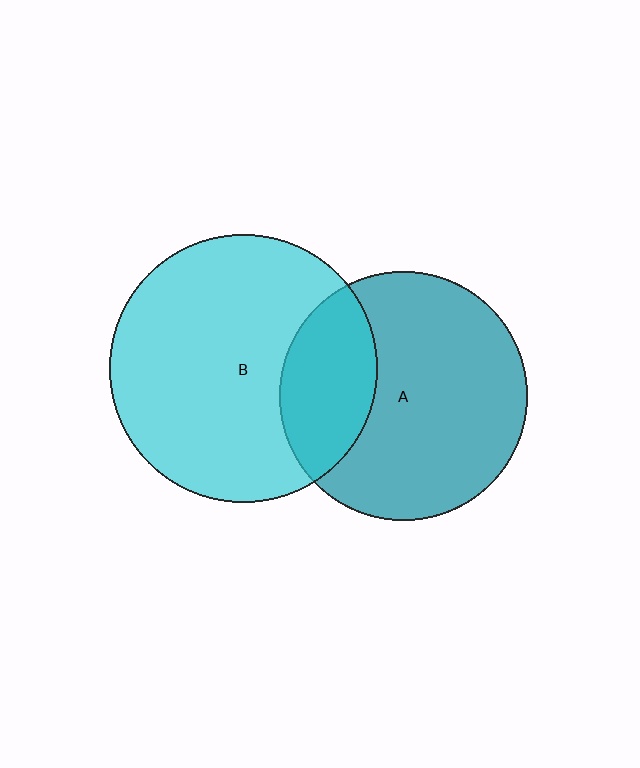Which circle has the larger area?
Circle B (cyan).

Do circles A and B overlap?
Yes.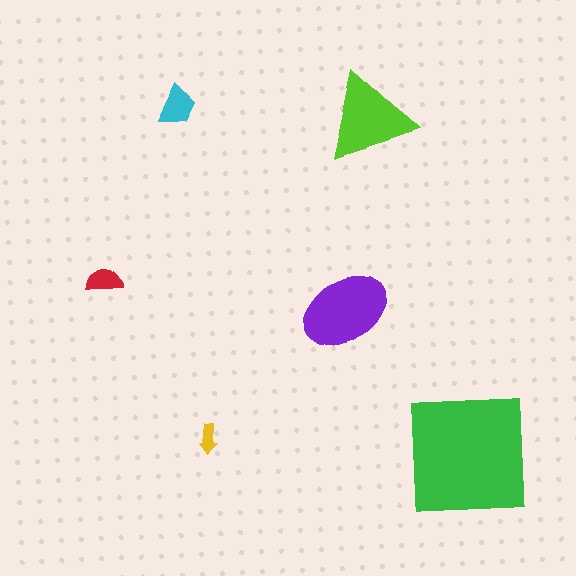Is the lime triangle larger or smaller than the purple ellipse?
Smaller.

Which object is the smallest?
The yellow arrow.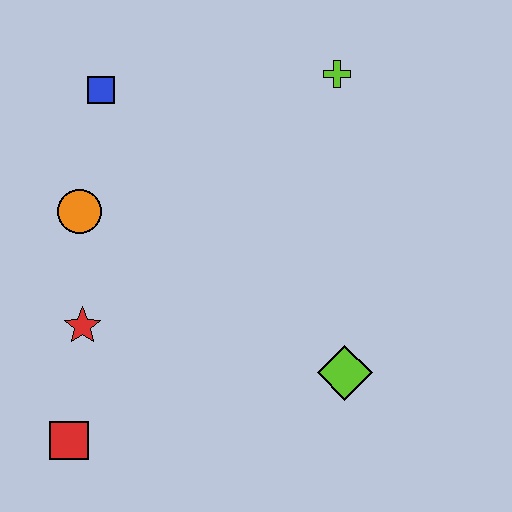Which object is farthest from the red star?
The lime cross is farthest from the red star.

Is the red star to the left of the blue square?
Yes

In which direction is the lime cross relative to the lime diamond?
The lime cross is above the lime diamond.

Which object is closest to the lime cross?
The blue square is closest to the lime cross.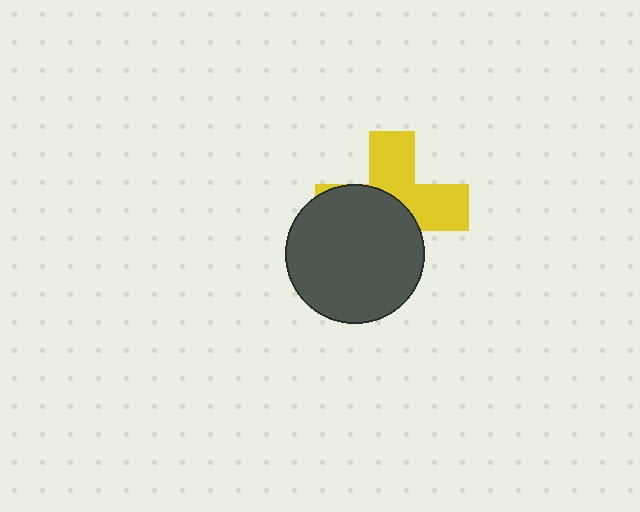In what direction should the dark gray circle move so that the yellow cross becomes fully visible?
The dark gray circle should move toward the lower-left. That is the shortest direction to clear the overlap and leave the yellow cross fully visible.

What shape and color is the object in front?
The object in front is a dark gray circle.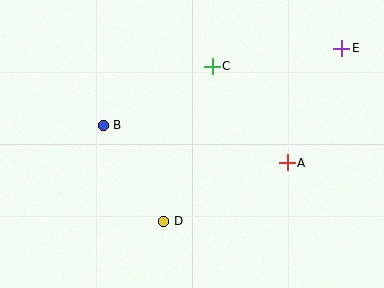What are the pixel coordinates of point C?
Point C is at (212, 66).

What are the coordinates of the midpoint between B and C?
The midpoint between B and C is at (158, 96).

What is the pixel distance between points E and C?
The distance between E and C is 131 pixels.